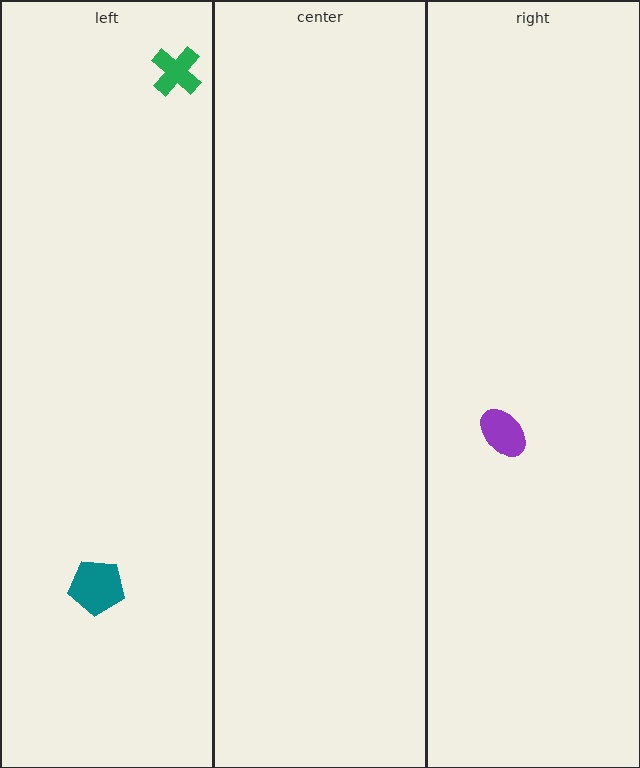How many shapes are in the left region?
2.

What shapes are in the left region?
The green cross, the teal pentagon.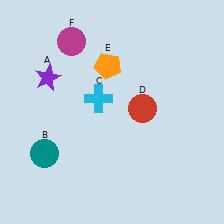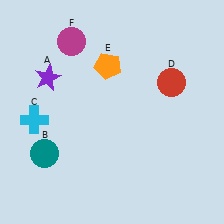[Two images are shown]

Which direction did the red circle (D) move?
The red circle (D) moved right.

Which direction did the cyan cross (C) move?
The cyan cross (C) moved left.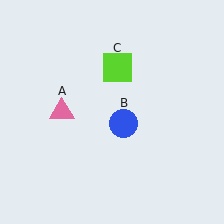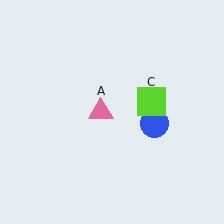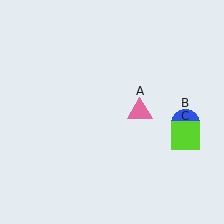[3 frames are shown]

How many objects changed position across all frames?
3 objects changed position: pink triangle (object A), blue circle (object B), lime square (object C).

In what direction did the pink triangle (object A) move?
The pink triangle (object A) moved right.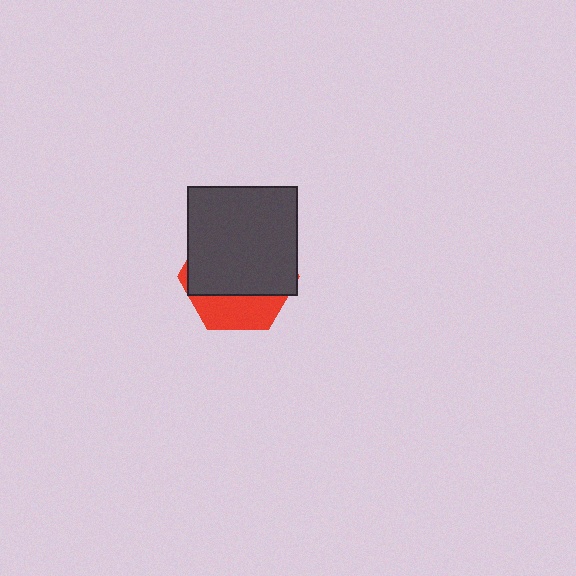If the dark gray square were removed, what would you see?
You would see the complete red hexagon.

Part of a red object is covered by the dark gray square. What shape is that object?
It is a hexagon.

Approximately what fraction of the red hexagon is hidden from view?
Roughly 70% of the red hexagon is hidden behind the dark gray square.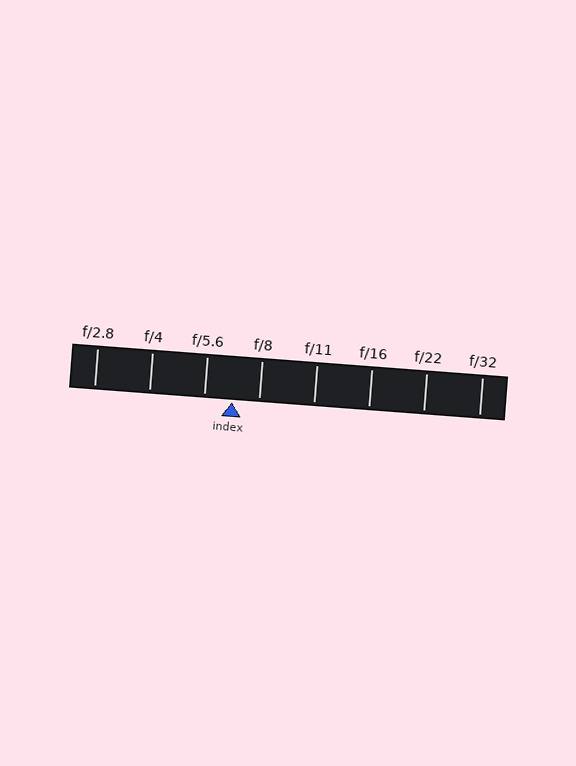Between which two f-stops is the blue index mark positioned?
The index mark is between f/5.6 and f/8.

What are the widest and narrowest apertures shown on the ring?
The widest aperture shown is f/2.8 and the narrowest is f/32.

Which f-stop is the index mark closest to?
The index mark is closest to f/8.